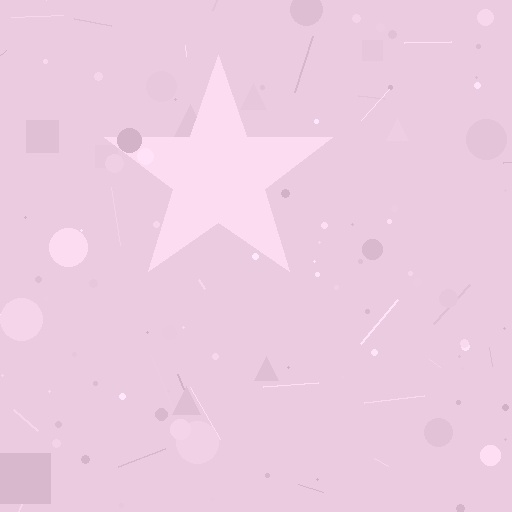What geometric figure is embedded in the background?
A star is embedded in the background.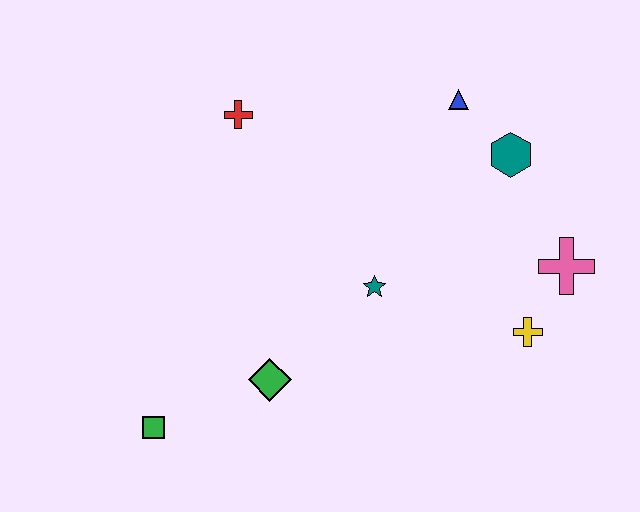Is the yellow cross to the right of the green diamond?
Yes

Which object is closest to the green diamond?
The green square is closest to the green diamond.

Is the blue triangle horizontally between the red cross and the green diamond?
No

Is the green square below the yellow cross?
Yes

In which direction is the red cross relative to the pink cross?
The red cross is to the left of the pink cross.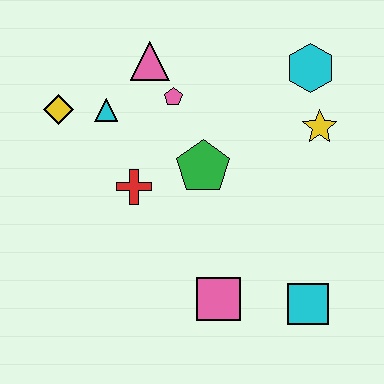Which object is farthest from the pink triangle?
The cyan square is farthest from the pink triangle.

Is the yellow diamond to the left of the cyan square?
Yes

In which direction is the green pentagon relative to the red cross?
The green pentagon is to the right of the red cross.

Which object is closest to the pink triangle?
The pink pentagon is closest to the pink triangle.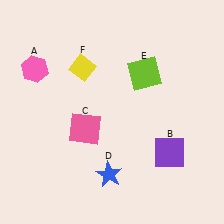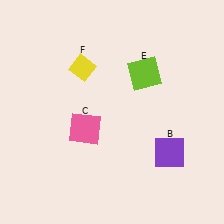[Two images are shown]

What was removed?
The pink hexagon (A), the blue star (D) were removed in Image 2.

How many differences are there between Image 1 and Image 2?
There are 2 differences between the two images.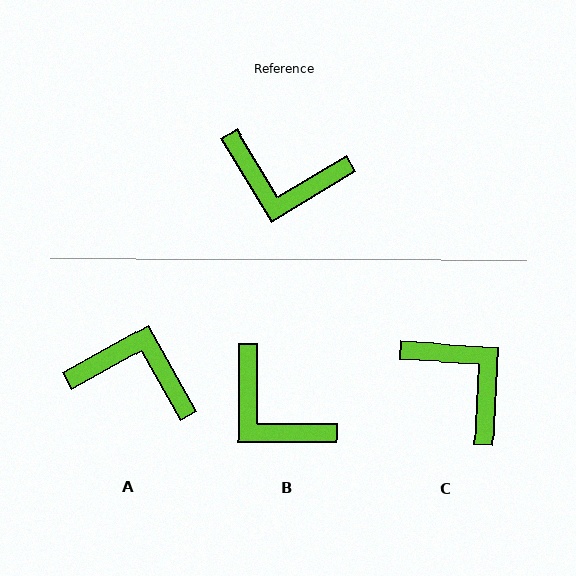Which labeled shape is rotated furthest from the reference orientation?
A, about 178 degrees away.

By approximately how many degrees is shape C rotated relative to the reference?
Approximately 145 degrees counter-clockwise.